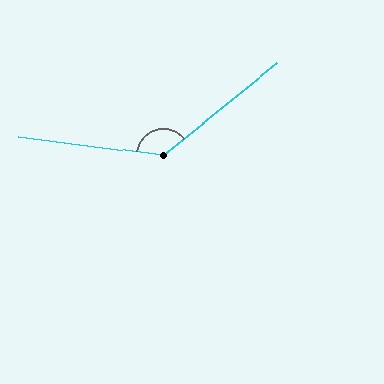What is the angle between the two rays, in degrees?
Approximately 134 degrees.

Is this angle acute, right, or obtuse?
It is obtuse.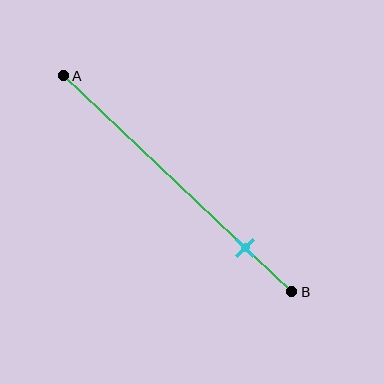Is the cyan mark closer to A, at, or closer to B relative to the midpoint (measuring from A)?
The cyan mark is closer to point B than the midpoint of segment AB.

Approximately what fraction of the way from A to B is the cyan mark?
The cyan mark is approximately 80% of the way from A to B.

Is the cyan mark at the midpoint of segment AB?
No, the mark is at about 80% from A, not at the 50% midpoint.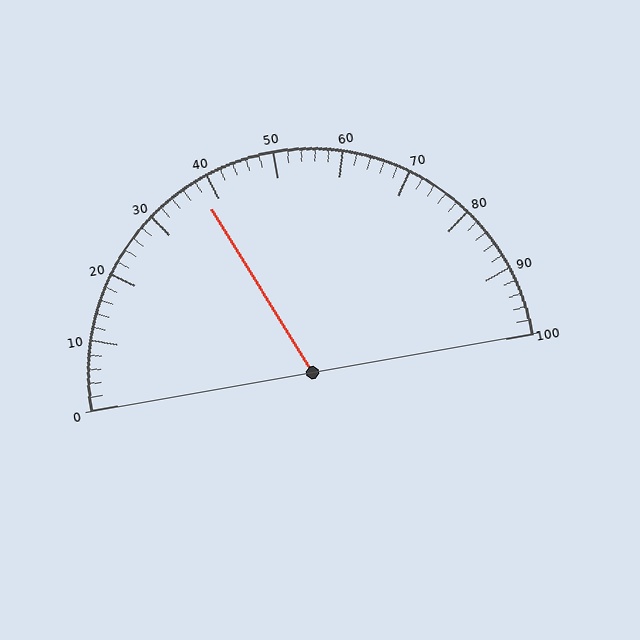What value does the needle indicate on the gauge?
The needle indicates approximately 38.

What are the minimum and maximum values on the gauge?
The gauge ranges from 0 to 100.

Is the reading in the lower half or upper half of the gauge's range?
The reading is in the lower half of the range (0 to 100).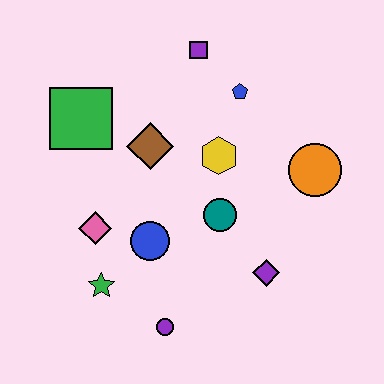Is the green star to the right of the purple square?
No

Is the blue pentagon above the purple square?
No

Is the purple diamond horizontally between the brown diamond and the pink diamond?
No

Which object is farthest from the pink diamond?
The orange circle is farthest from the pink diamond.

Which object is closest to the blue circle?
The pink diamond is closest to the blue circle.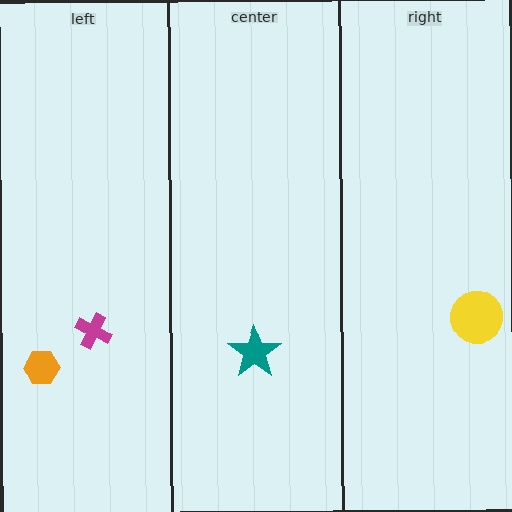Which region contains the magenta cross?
The left region.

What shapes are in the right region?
The yellow circle.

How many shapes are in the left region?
2.